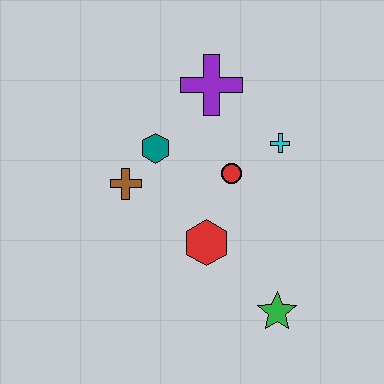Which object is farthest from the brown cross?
The green star is farthest from the brown cross.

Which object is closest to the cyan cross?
The red circle is closest to the cyan cross.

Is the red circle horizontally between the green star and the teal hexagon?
Yes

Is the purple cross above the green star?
Yes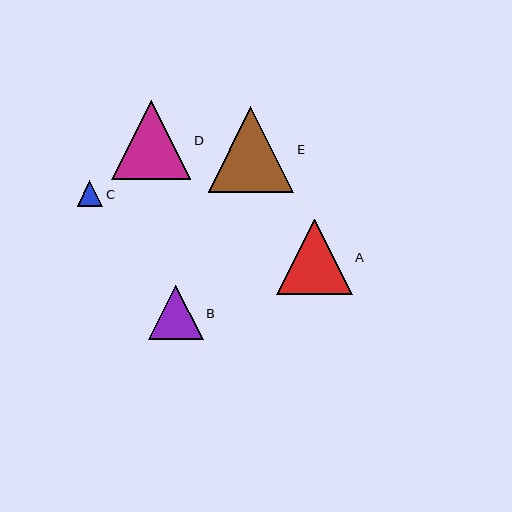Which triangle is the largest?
Triangle E is the largest with a size of approximately 86 pixels.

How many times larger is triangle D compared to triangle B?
Triangle D is approximately 1.5 times the size of triangle B.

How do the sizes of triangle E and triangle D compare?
Triangle E and triangle D are approximately the same size.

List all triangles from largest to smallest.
From largest to smallest: E, D, A, B, C.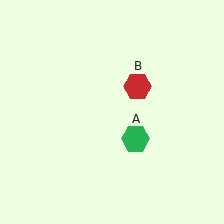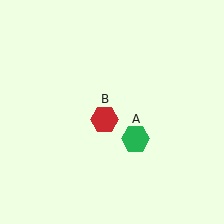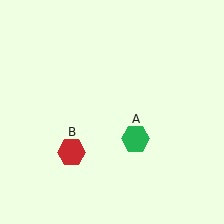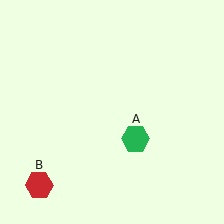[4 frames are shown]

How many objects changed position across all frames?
1 object changed position: red hexagon (object B).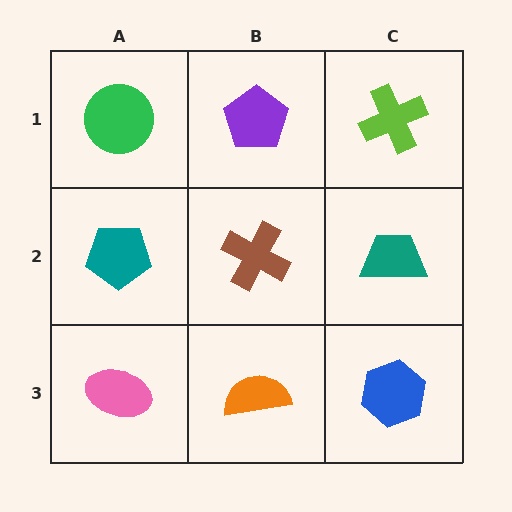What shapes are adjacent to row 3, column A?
A teal pentagon (row 2, column A), an orange semicircle (row 3, column B).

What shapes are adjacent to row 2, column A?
A green circle (row 1, column A), a pink ellipse (row 3, column A), a brown cross (row 2, column B).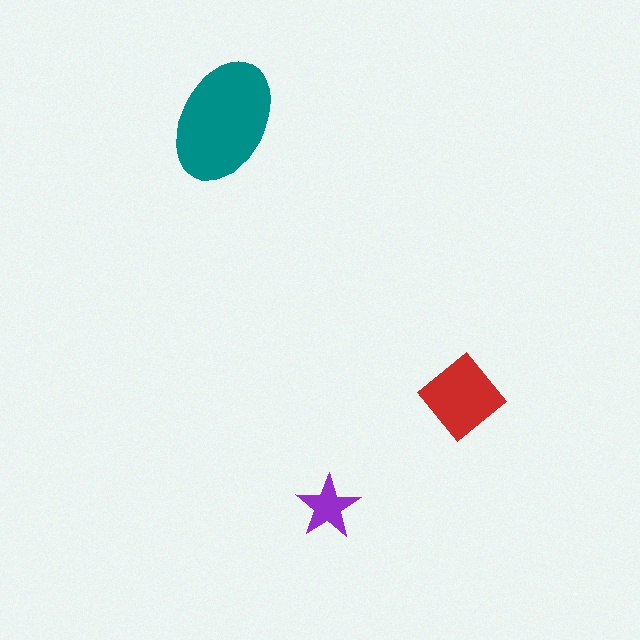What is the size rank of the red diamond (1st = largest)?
2nd.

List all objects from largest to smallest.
The teal ellipse, the red diamond, the purple star.